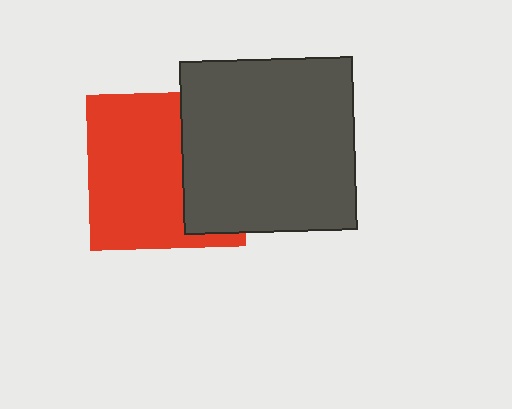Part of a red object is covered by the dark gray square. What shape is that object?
It is a square.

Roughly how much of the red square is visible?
About half of it is visible (roughly 63%).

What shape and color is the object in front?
The object in front is a dark gray square.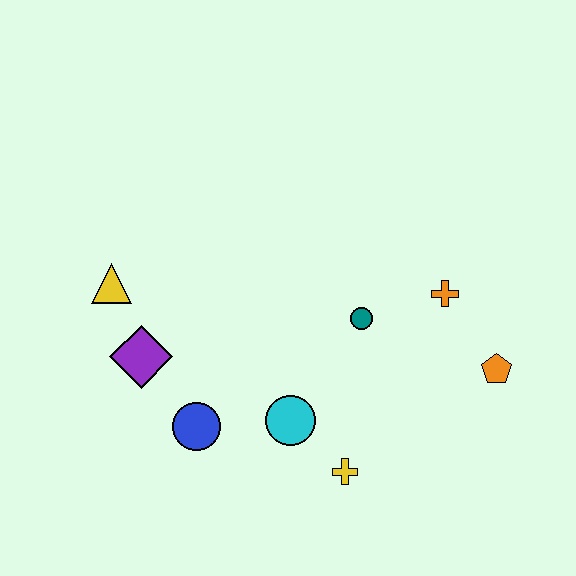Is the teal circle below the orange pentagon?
No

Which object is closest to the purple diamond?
The yellow triangle is closest to the purple diamond.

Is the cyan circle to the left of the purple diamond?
No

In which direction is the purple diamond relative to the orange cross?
The purple diamond is to the left of the orange cross.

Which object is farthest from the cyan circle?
The yellow triangle is farthest from the cyan circle.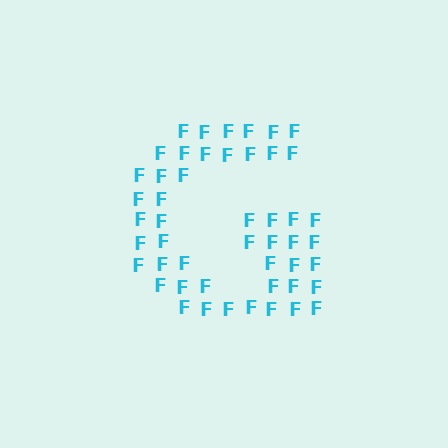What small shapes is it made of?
It is made of small letter F's.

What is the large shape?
The large shape is the letter G.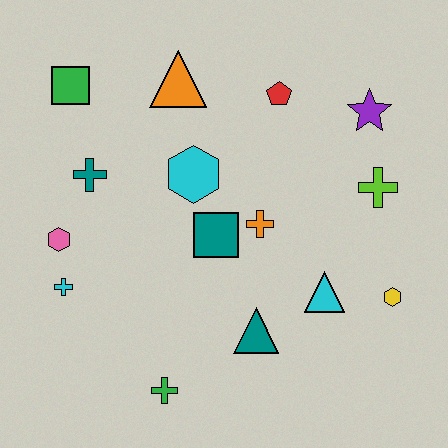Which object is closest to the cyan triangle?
The yellow hexagon is closest to the cyan triangle.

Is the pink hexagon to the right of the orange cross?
No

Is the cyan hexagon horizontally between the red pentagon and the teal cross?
Yes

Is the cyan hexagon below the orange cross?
No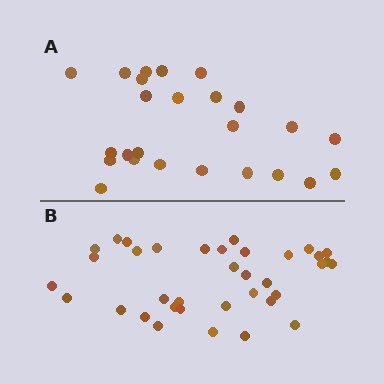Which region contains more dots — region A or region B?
Region B (the bottom region) has more dots.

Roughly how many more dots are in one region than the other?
Region B has roughly 12 or so more dots than region A.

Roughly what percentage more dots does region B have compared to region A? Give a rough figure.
About 45% more.